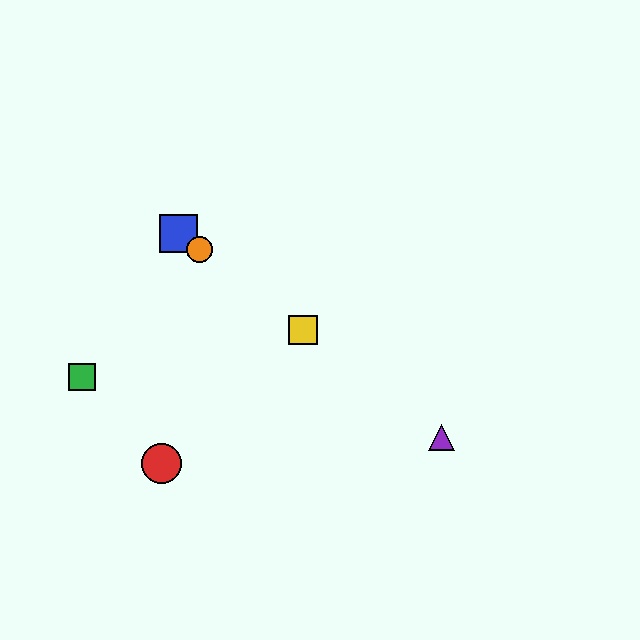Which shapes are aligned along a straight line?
The blue square, the yellow square, the purple triangle, the orange circle are aligned along a straight line.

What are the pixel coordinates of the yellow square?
The yellow square is at (303, 330).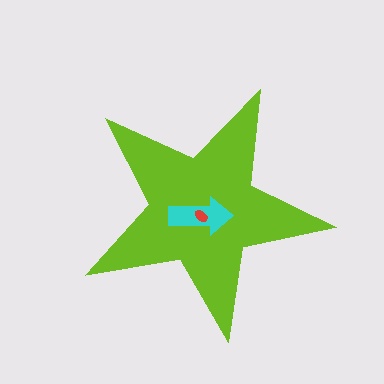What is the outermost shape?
The lime star.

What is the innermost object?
The red ellipse.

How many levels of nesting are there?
3.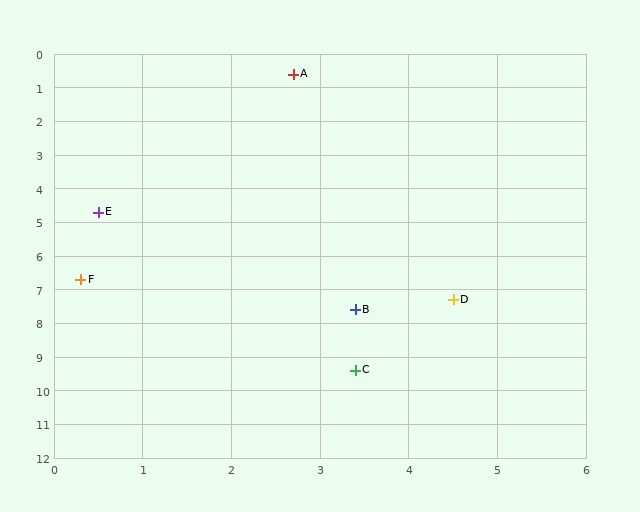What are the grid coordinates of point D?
Point D is at approximately (4.5, 7.3).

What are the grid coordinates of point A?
Point A is at approximately (2.7, 0.6).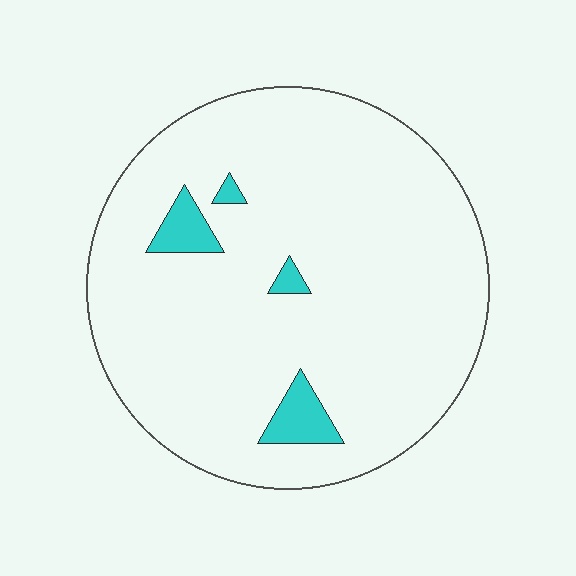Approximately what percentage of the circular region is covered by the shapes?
Approximately 5%.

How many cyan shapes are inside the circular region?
4.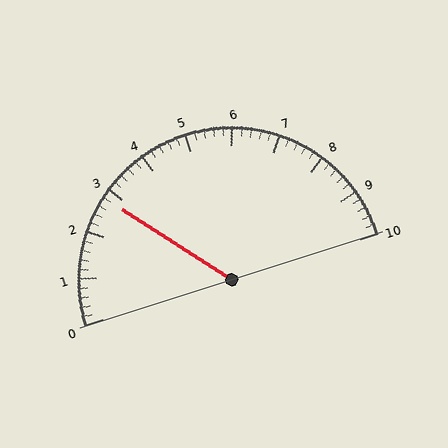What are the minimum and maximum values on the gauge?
The gauge ranges from 0 to 10.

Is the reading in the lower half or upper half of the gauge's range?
The reading is in the lower half of the range (0 to 10).